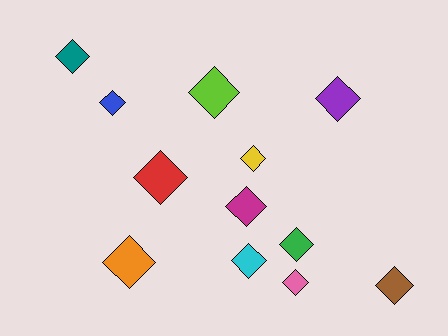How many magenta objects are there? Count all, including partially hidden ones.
There is 1 magenta object.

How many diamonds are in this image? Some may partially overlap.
There are 12 diamonds.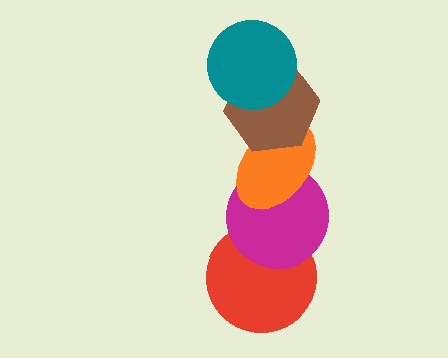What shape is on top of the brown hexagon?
The teal circle is on top of the brown hexagon.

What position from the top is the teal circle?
The teal circle is 1st from the top.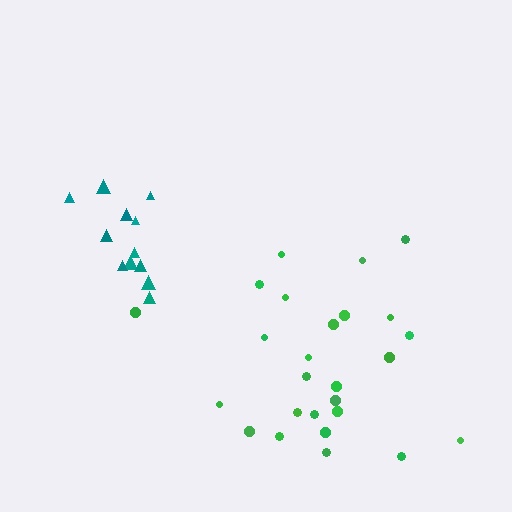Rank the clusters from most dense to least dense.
teal, green.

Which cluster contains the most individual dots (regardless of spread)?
Green (26).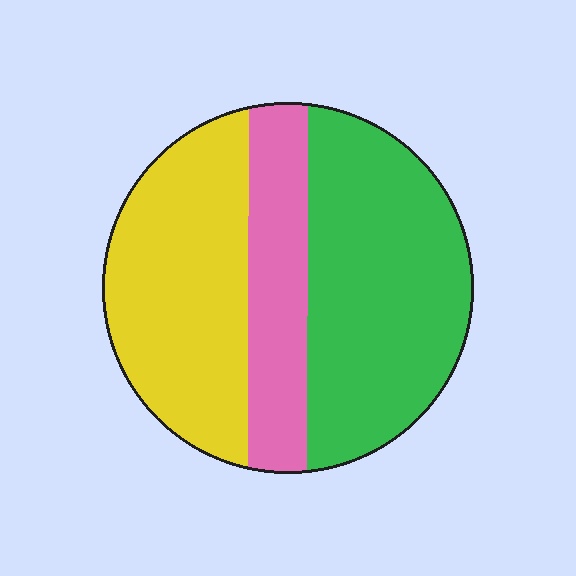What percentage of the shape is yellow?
Yellow takes up about three eighths (3/8) of the shape.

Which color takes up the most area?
Green, at roughly 45%.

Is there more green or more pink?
Green.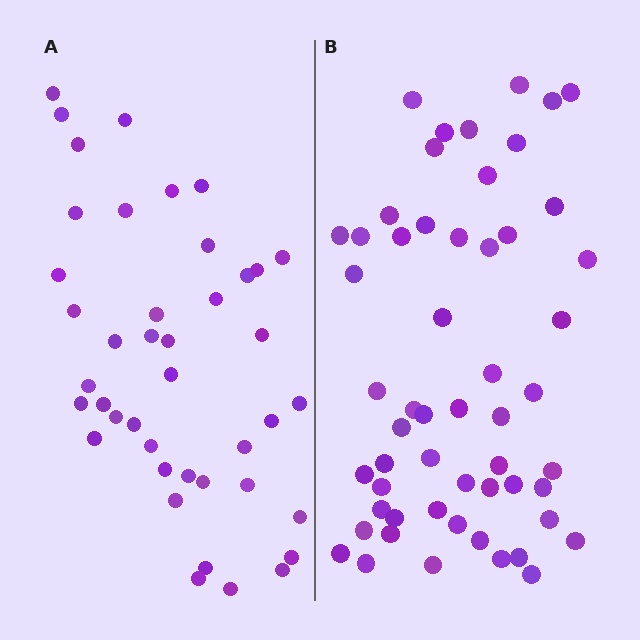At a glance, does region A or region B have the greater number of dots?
Region B (the right region) has more dots.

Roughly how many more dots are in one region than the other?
Region B has approximately 15 more dots than region A.